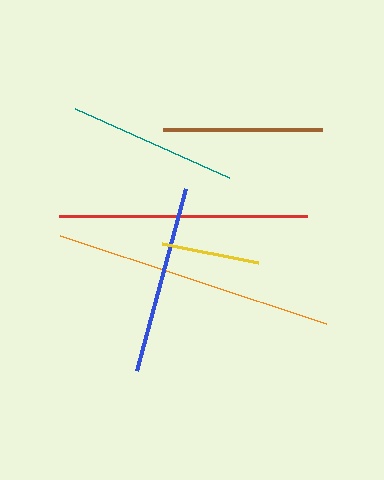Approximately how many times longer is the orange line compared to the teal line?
The orange line is approximately 1.7 times the length of the teal line.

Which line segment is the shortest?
The yellow line is the shortest at approximately 98 pixels.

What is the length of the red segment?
The red segment is approximately 248 pixels long.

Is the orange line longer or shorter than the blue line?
The orange line is longer than the blue line.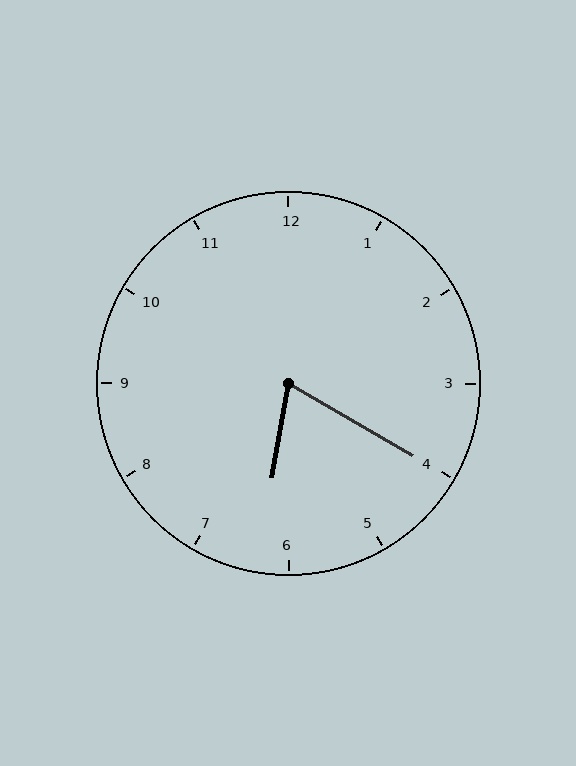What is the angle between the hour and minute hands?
Approximately 70 degrees.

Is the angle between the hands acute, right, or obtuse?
It is acute.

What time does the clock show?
6:20.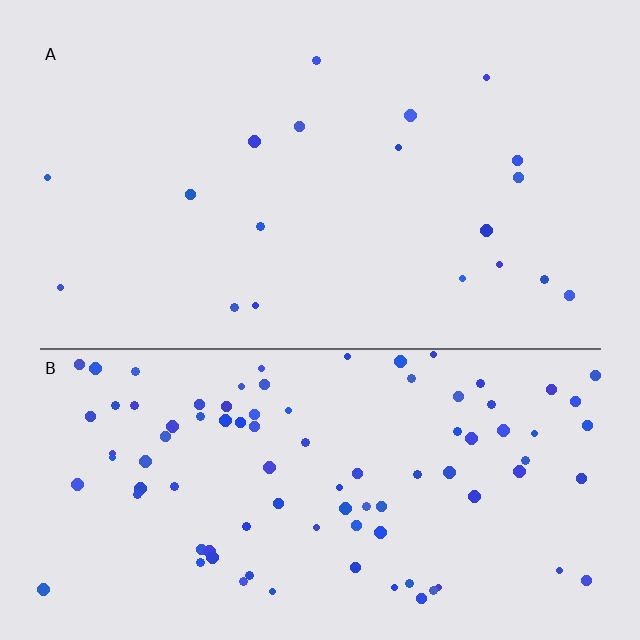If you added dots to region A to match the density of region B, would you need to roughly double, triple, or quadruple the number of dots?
Approximately quadruple.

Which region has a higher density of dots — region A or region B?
B (the bottom).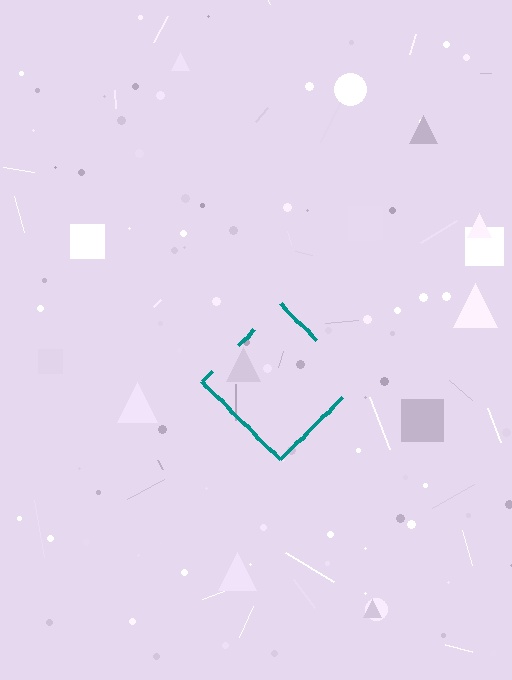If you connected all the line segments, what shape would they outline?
They would outline a diamond.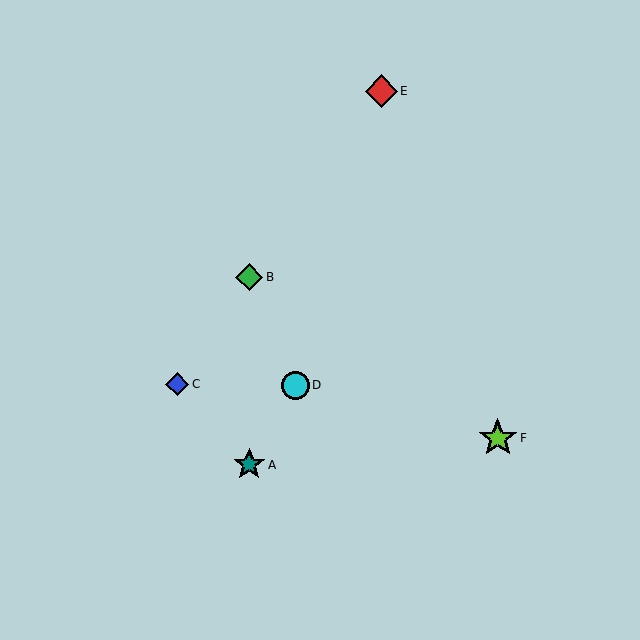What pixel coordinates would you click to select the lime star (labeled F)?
Click at (498, 438) to select the lime star F.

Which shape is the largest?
The lime star (labeled F) is the largest.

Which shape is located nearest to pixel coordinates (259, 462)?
The teal star (labeled A) at (249, 465) is nearest to that location.